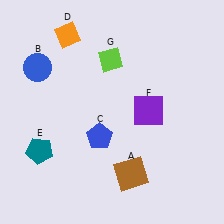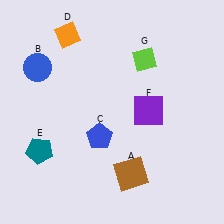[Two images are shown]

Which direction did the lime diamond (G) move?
The lime diamond (G) moved right.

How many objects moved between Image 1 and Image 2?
1 object moved between the two images.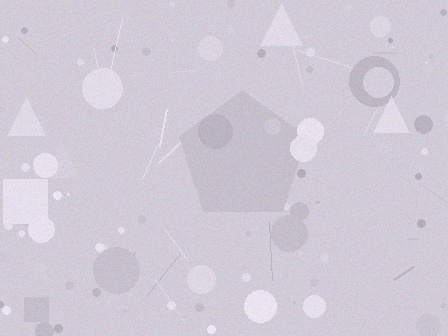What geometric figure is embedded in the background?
A pentagon is embedded in the background.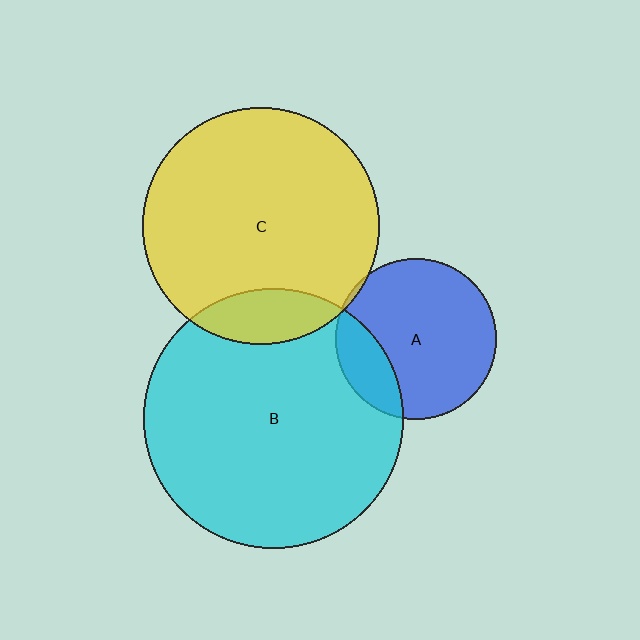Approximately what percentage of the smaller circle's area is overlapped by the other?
Approximately 20%.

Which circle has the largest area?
Circle B (cyan).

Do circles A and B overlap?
Yes.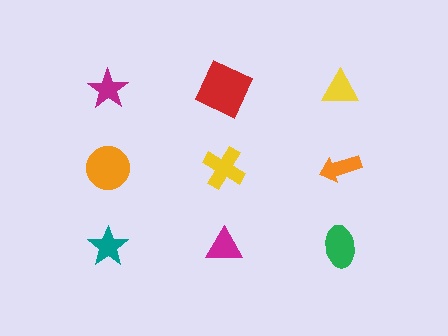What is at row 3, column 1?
A teal star.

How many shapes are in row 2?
3 shapes.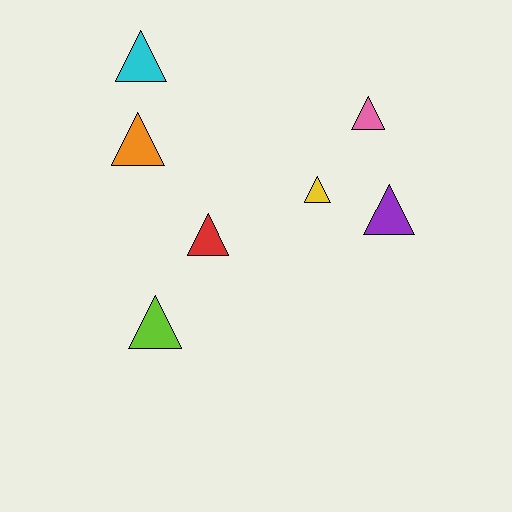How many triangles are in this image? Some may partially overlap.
There are 7 triangles.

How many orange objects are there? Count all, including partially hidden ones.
There is 1 orange object.